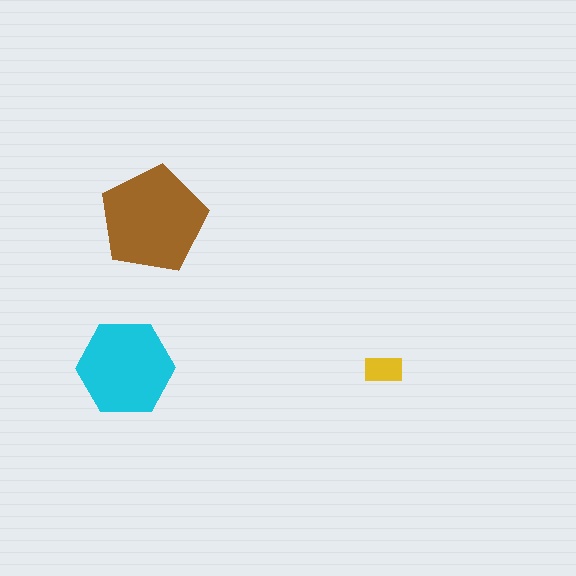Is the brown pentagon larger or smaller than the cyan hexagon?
Larger.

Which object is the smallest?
The yellow rectangle.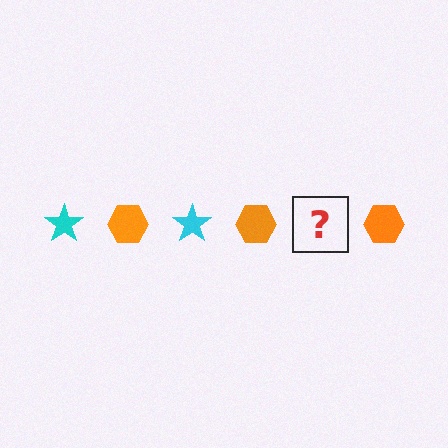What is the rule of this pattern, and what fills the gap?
The rule is that the pattern alternates between cyan star and orange hexagon. The gap should be filled with a cyan star.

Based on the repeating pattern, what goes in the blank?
The blank should be a cyan star.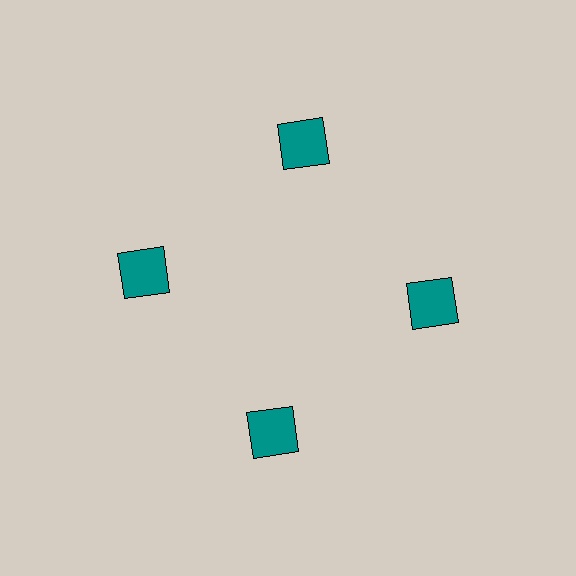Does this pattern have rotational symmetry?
Yes, this pattern has 4-fold rotational symmetry. It looks the same after rotating 90 degrees around the center.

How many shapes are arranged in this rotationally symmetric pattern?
There are 4 shapes, arranged in 4 groups of 1.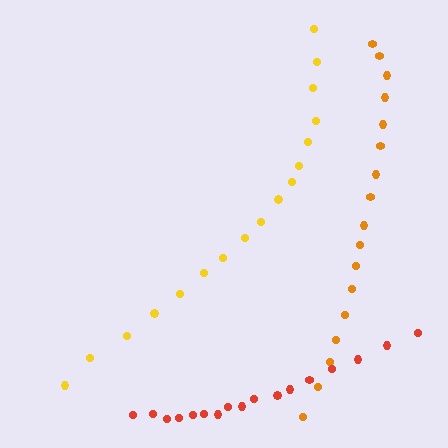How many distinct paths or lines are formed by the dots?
There are 3 distinct paths.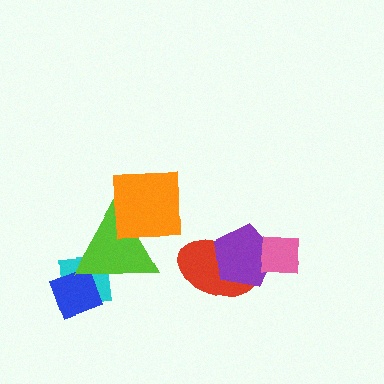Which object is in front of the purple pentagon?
The pink square is in front of the purple pentagon.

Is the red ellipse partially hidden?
Yes, it is partially covered by another shape.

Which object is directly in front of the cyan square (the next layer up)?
The blue diamond is directly in front of the cyan square.